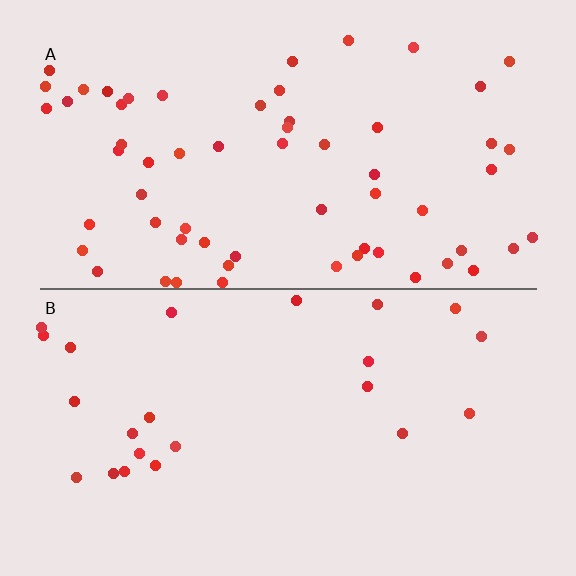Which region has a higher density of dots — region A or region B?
A (the top).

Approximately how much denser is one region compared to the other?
Approximately 2.7× — region A over region B.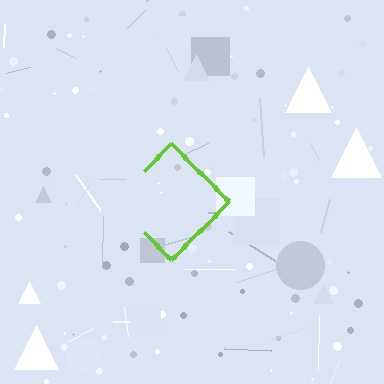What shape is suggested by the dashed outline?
The dashed outline suggests a diamond.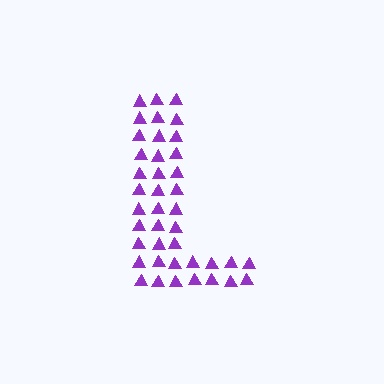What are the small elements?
The small elements are triangles.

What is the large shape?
The large shape is the letter L.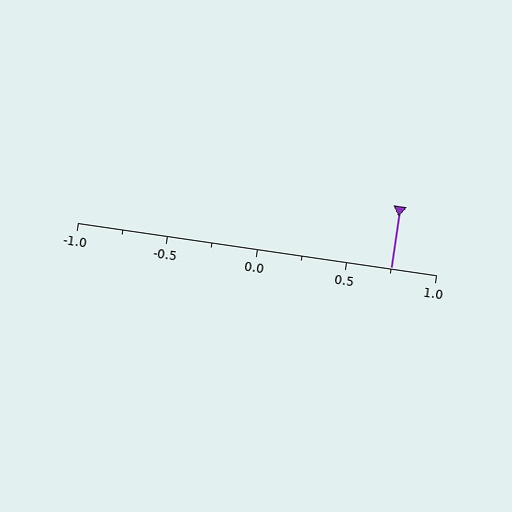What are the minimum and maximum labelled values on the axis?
The axis runs from -1.0 to 1.0.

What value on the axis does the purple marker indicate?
The marker indicates approximately 0.75.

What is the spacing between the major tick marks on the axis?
The major ticks are spaced 0.5 apart.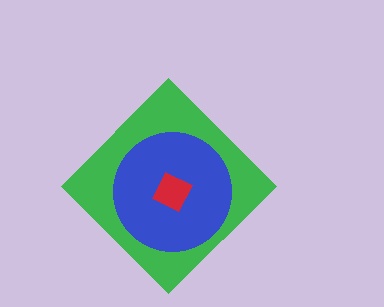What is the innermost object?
The red square.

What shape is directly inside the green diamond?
The blue circle.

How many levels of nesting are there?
3.